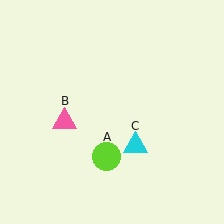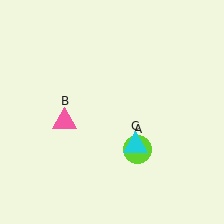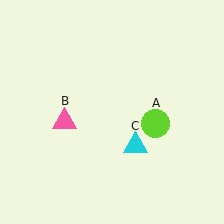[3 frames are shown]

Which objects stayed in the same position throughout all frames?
Pink triangle (object B) and cyan triangle (object C) remained stationary.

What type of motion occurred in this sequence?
The lime circle (object A) rotated counterclockwise around the center of the scene.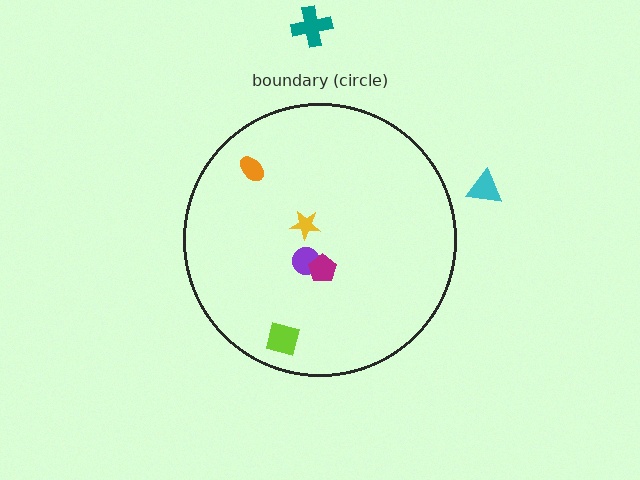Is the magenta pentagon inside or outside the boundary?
Inside.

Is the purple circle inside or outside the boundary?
Inside.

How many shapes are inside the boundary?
5 inside, 2 outside.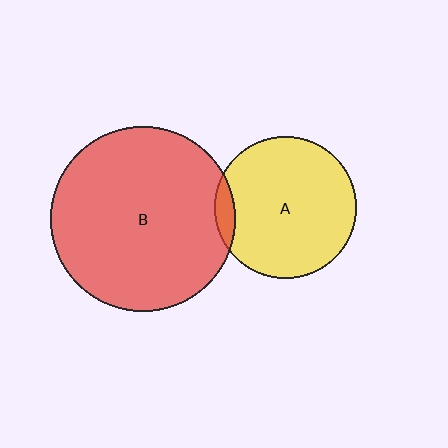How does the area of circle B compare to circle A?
Approximately 1.7 times.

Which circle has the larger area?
Circle B (red).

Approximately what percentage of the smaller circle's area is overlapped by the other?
Approximately 5%.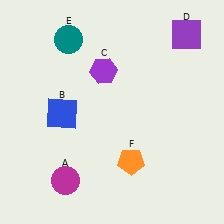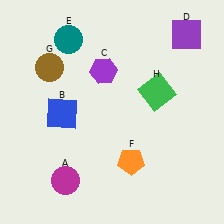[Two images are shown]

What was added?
A brown circle (G), a green square (H) were added in Image 2.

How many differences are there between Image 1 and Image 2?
There are 2 differences between the two images.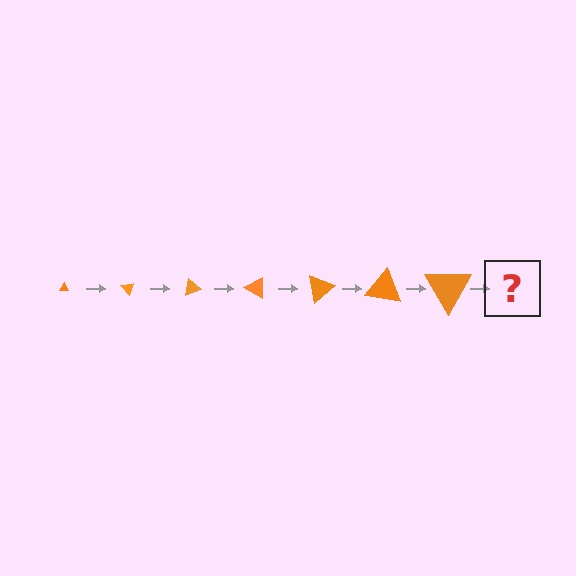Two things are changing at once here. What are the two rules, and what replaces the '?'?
The two rules are that the triangle grows larger each step and it rotates 50 degrees each step. The '?' should be a triangle, larger than the previous one and rotated 350 degrees from the start.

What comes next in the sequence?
The next element should be a triangle, larger than the previous one and rotated 350 degrees from the start.